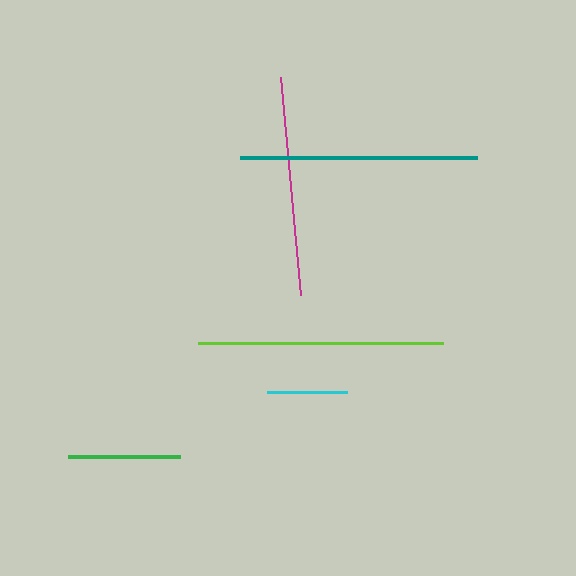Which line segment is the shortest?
The cyan line is the shortest at approximately 80 pixels.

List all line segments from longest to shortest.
From longest to shortest: lime, teal, magenta, green, cyan.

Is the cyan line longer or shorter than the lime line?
The lime line is longer than the cyan line.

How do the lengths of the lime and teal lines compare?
The lime and teal lines are approximately the same length.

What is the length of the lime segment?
The lime segment is approximately 245 pixels long.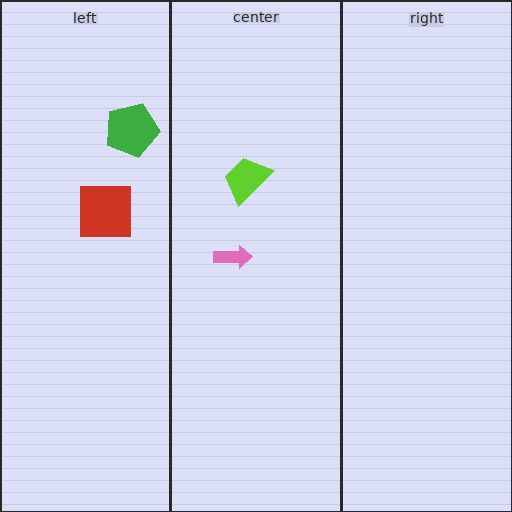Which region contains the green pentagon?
The left region.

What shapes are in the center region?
The lime trapezoid, the pink arrow.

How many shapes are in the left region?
2.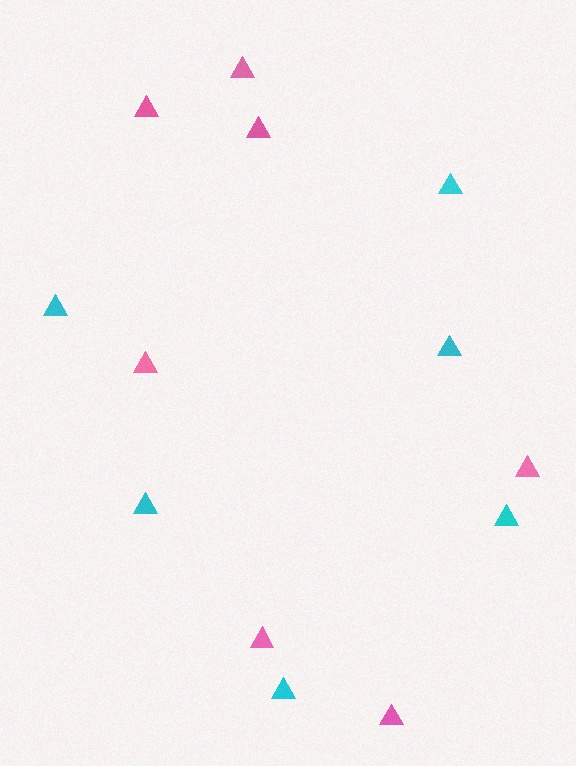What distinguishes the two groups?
There are 2 groups: one group of pink triangles (7) and one group of cyan triangles (6).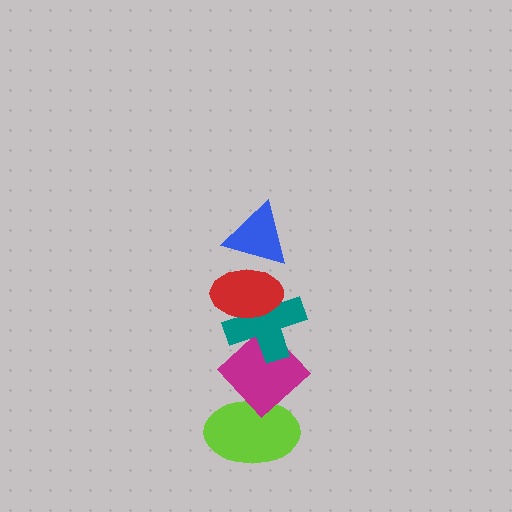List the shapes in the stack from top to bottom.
From top to bottom: the blue triangle, the red ellipse, the teal cross, the magenta diamond, the lime ellipse.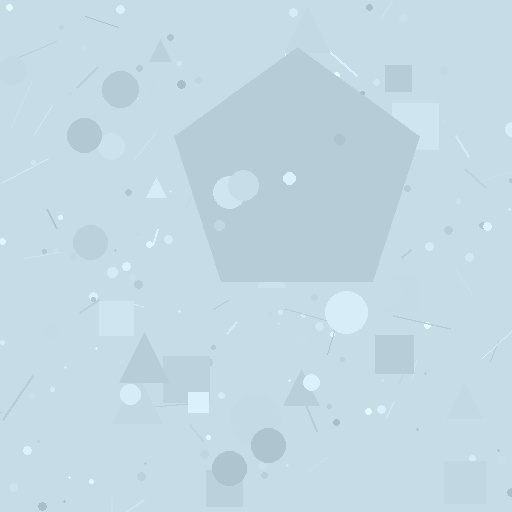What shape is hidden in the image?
A pentagon is hidden in the image.